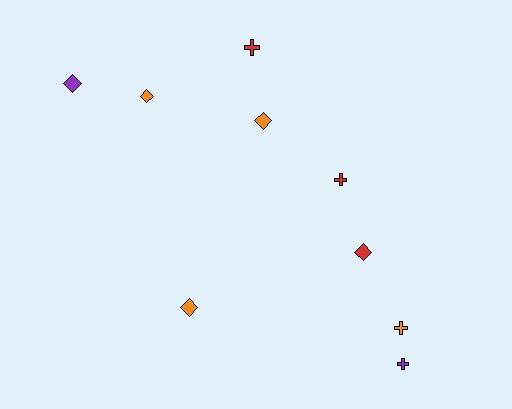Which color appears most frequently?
Orange, with 4 objects.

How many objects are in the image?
There are 9 objects.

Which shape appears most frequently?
Diamond, with 5 objects.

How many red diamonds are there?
There is 1 red diamond.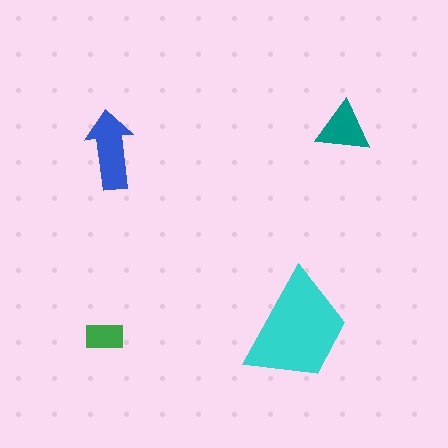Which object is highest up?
The teal triangle is topmost.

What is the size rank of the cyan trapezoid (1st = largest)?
1st.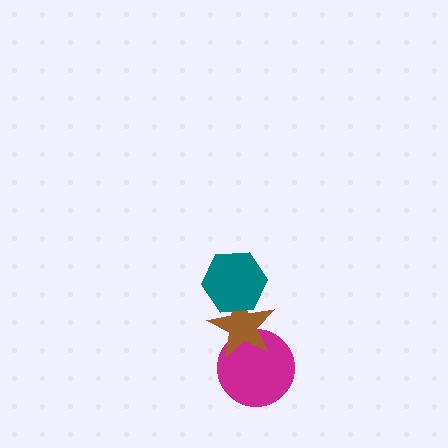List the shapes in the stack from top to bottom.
From top to bottom: the teal hexagon, the brown star, the magenta circle.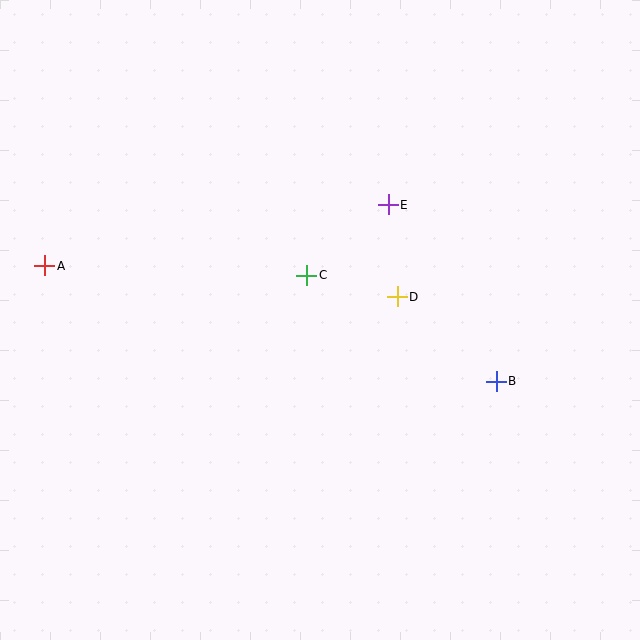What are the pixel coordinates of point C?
Point C is at (307, 275).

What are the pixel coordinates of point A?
Point A is at (45, 266).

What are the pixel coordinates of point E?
Point E is at (388, 205).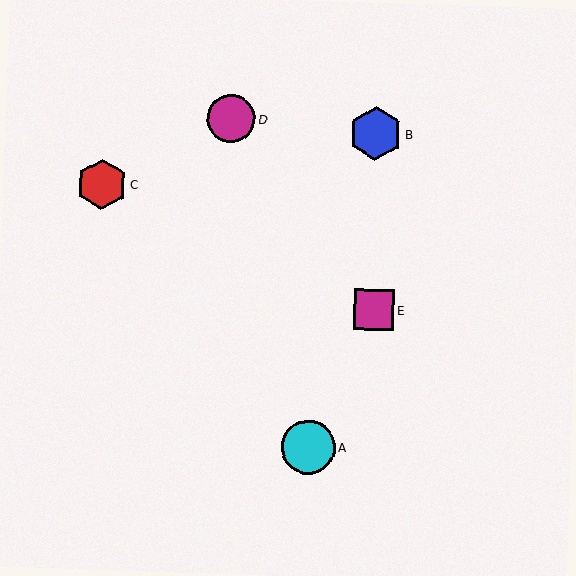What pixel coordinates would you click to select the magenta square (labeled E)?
Click at (374, 310) to select the magenta square E.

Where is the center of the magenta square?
The center of the magenta square is at (374, 310).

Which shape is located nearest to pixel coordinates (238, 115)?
The magenta circle (labeled D) at (231, 119) is nearest to that location.